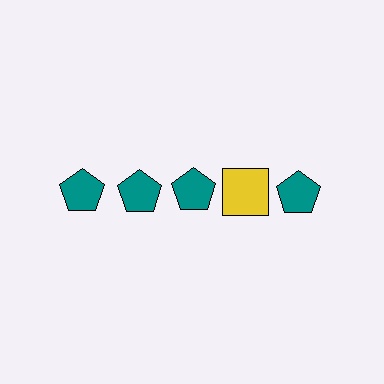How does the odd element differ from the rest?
It differs in both color (yellow instead of teal) and shape (square instead of pentagon).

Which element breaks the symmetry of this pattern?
The yellow square in the top row, second from right column breaks the symmetry. All other shapes are teal pentagons.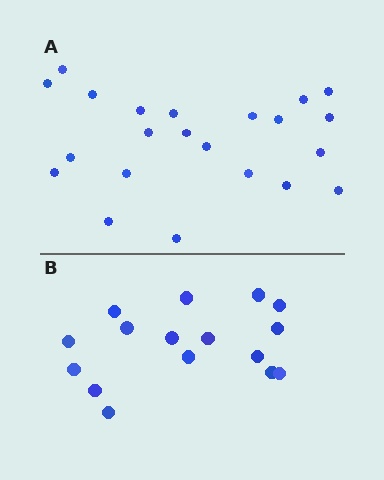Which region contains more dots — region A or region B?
Region A (the top region) has more dots.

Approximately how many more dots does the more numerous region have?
Region A has about 6 more dots than region B.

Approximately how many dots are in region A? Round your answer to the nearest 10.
About 20 dots. (The exact count is 22, which rounds to 20.)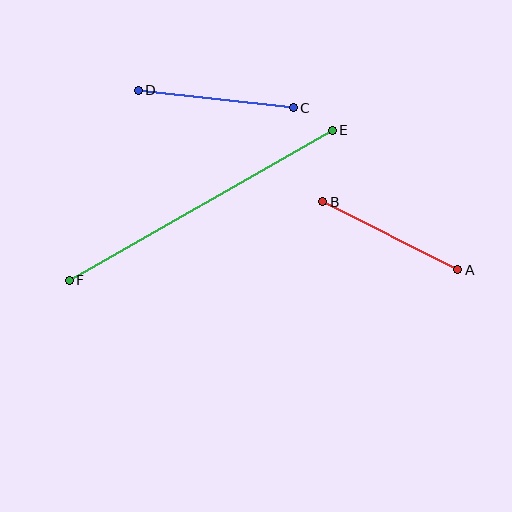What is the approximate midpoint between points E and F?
The midpoint is at approximately (201, 205) pixels.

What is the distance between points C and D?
The distance is approximately 156 pixels.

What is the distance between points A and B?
The distance is approximately 151 pixels.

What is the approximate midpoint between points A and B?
The midpoint is at approximately (390, 236) pixels.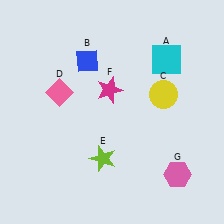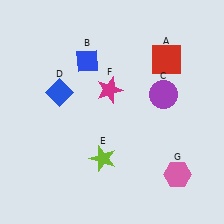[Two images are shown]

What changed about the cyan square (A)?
In Image 1, A is cyan. In Image 2, it changed to red.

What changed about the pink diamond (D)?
In Image 1, D is pink. In Image 2, it changed to blue.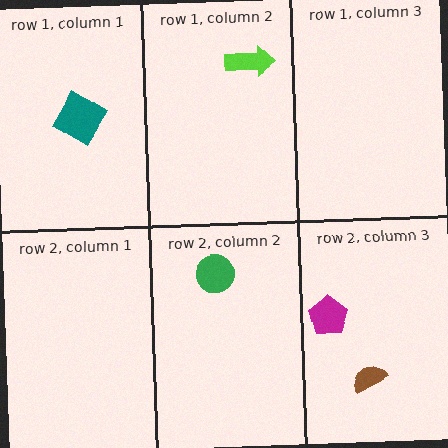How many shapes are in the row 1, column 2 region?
1.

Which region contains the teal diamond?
The row 1, column 1 region.